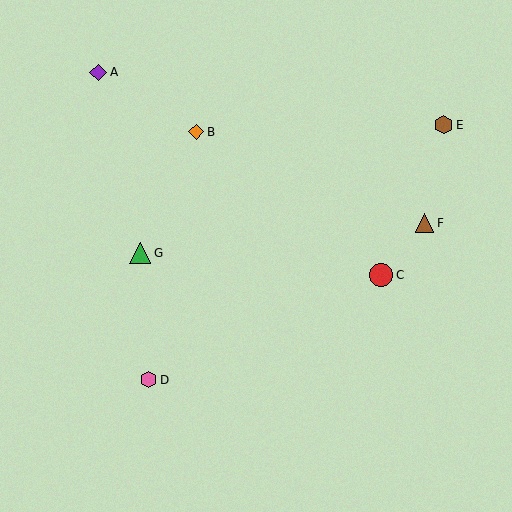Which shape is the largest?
The red circle (labeled C) is the largest.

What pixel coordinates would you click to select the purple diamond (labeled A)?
Click at (98, 72) to select the purple diamond A.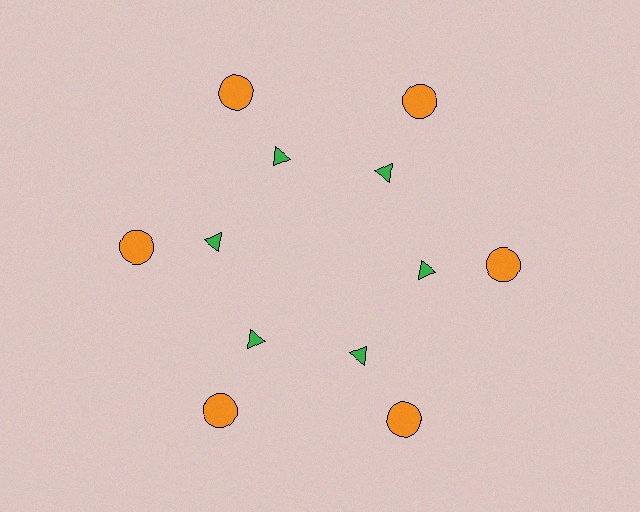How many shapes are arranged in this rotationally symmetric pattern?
There are 12 shapes, arranged in 6 groups of 2.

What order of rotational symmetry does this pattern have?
This pattern has 6-fold rotational symmetry.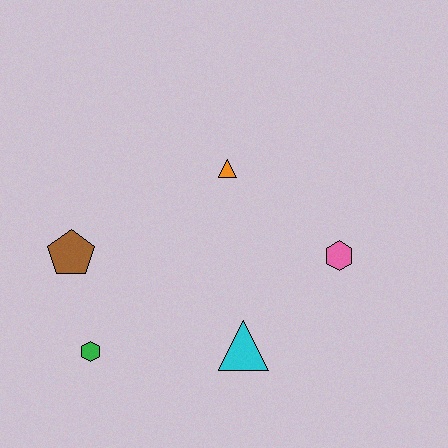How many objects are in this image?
There are 5 objects.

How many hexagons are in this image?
There are 2 hexagons.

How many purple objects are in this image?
There are no purple objects.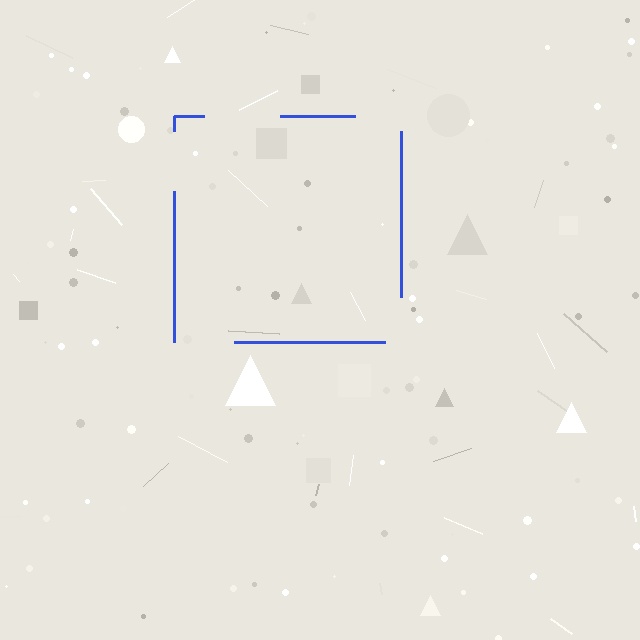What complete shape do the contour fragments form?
The contour fragments form a square.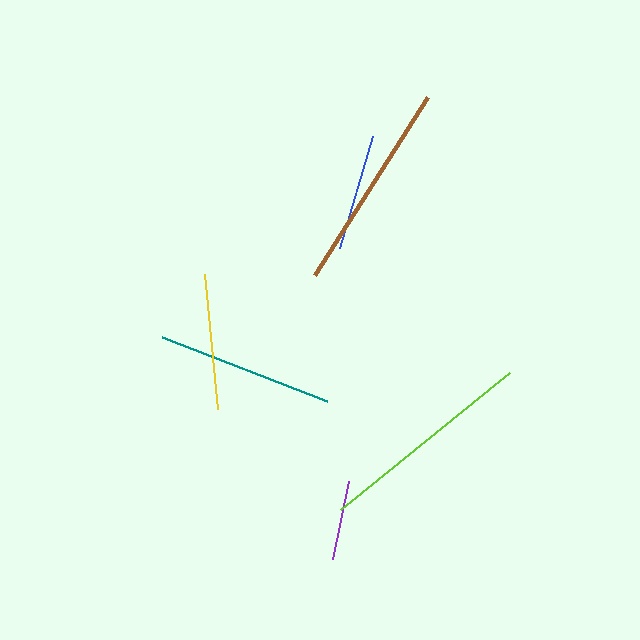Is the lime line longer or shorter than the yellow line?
The lime line is longer than the yellow line.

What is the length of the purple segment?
The purple segment is approximately 79 pixels long.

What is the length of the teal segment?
The teal segment is approximately 176 pixels long.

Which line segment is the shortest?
The purple line is the shortest at approximately 79 pixels.